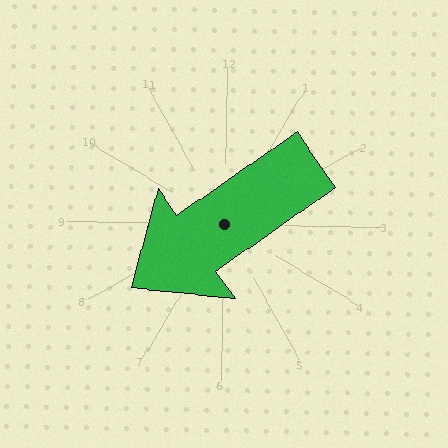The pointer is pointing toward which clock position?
Roughly 8 o'clock.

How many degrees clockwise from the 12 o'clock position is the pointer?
Approximately 234 degrees.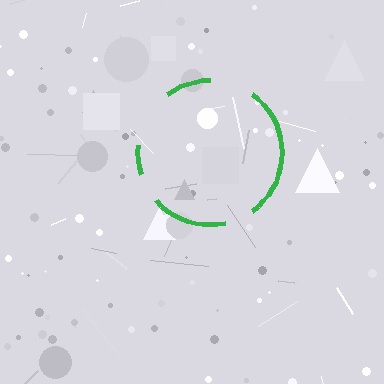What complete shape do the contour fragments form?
The contour fragments form a circle.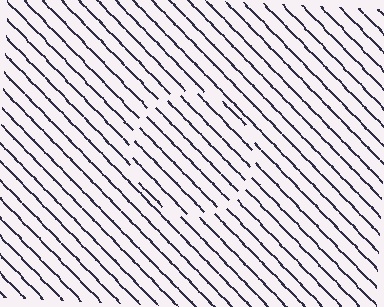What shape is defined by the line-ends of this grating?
An illusory circle. The interior of the shape contains the same grating, shifted by half a period — the contour is defined by the phase discontinuity where line-ends from the inner and outer gratings abut.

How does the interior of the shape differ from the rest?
The interior of the shape contains the same grating, shifted by half a period — the contour is defined by the phase discontinuity where line-ends from the inner and outer gratings abut.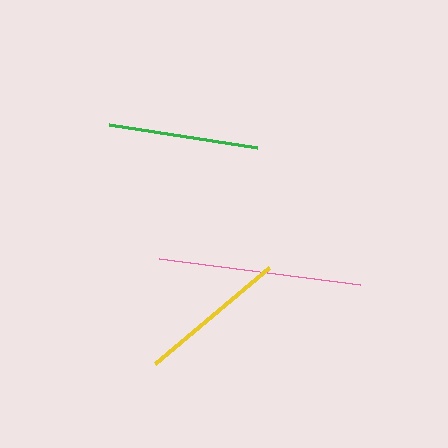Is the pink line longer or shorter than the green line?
The pink line is longer than the green line.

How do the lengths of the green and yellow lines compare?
The green and yellow lines are approximately the same length.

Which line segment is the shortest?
The yellow line is the shortest at approximately 149 pixels.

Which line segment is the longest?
The pink line is the longest at approximately 203 pixels.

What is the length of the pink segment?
The pink segment is approximately 203 pixels long.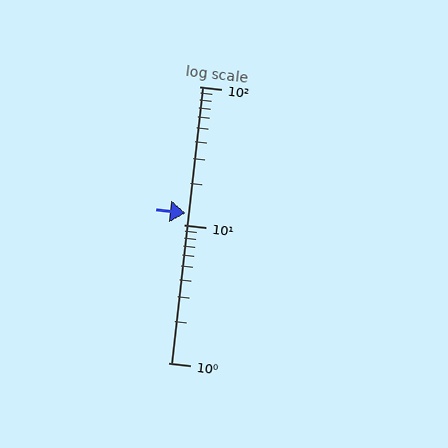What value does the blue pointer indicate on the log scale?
The pointer indicates approximately 12.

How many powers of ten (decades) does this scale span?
The scale spans 2 decades, from 1 to 100.